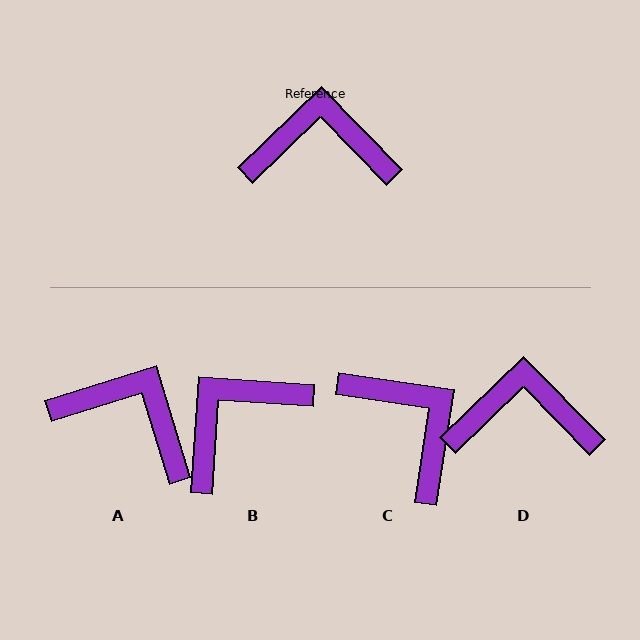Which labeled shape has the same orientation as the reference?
D.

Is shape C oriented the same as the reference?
No, it is off by about 53 degrees.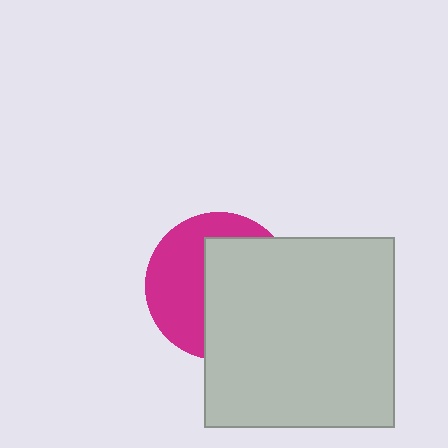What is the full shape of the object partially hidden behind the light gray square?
The partially hidden object is a magenta circle.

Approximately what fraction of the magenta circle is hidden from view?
Roughly 55% of the magenta circle is hidden behind the light gray square.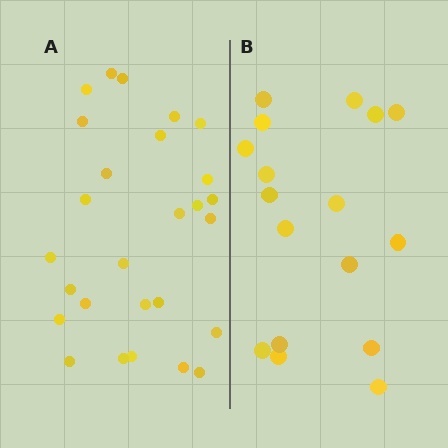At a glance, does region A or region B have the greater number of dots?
Region A (the left region) has more dots.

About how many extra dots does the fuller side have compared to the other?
Region A has roughly 10 or so more dots than region B.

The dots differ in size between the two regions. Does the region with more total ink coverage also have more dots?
No. Region B has more total ink coverage because its dots are larger, but region A actually contains more individual dots. Total area can be misleading — the number of items is what matters here.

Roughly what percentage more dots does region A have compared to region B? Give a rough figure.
About 60% more.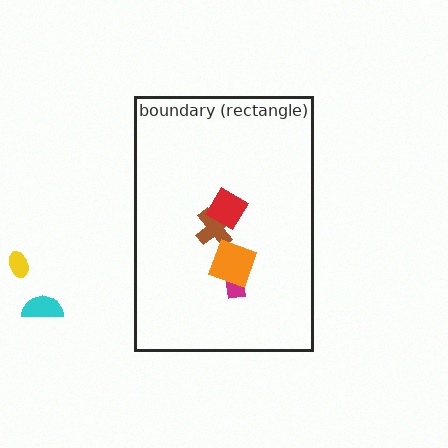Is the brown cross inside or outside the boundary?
Inside.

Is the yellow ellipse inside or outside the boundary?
Outside.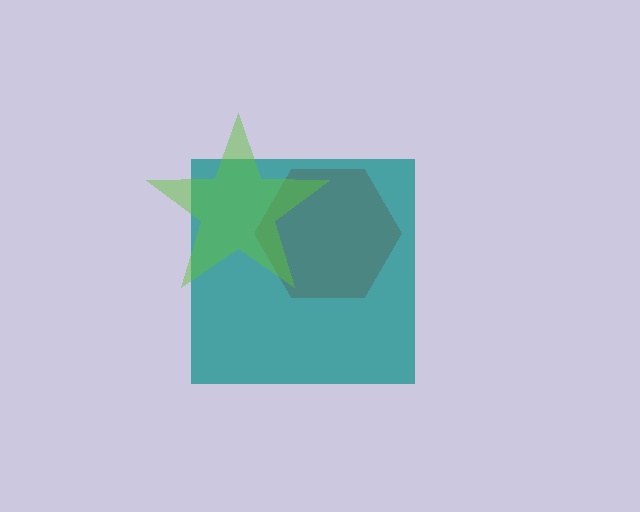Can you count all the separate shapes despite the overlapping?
Yes, there are 3 separate shapes.